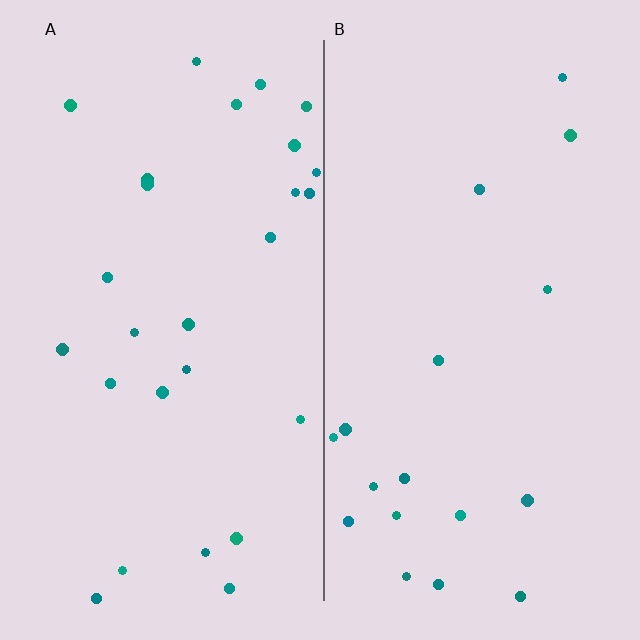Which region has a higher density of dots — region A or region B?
A (the left).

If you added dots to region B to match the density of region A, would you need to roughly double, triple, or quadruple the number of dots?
Approximately double.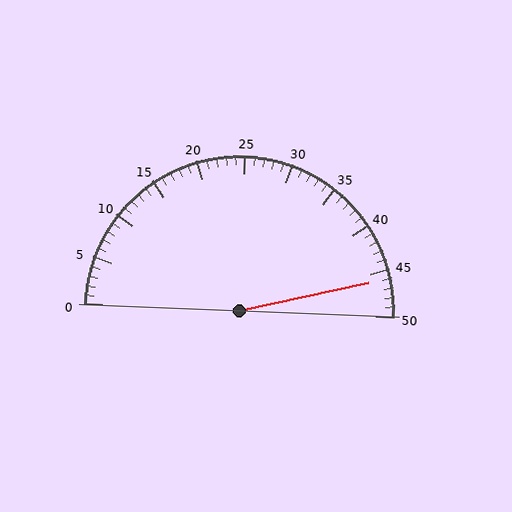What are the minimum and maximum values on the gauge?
The gauge ranges from 0 to 50.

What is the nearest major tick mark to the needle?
The nearest major tick mark is 45.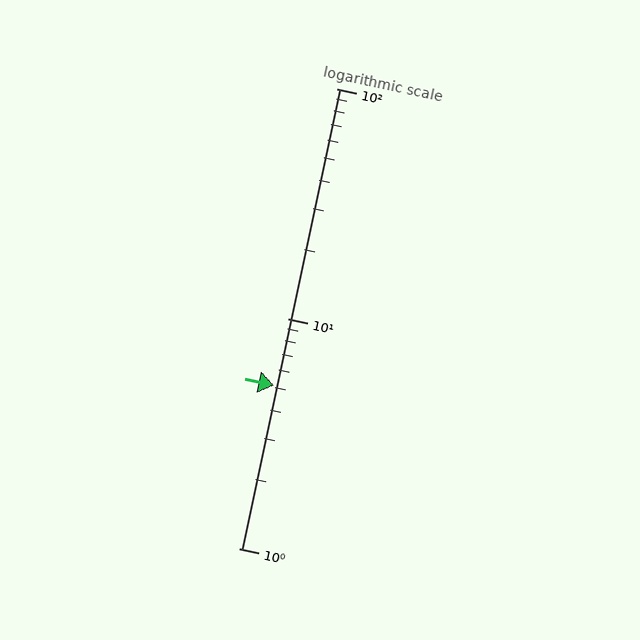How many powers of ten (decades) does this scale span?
The scale spans 2 decades, from 1 to 100.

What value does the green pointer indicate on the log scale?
The pointer indicates approximately 5.1.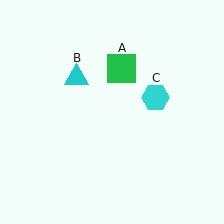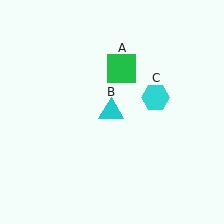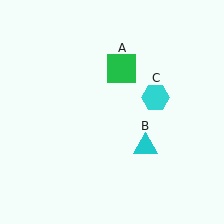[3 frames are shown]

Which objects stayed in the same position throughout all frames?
Green square (object A) and cyan hexagon (object C) remained stationary.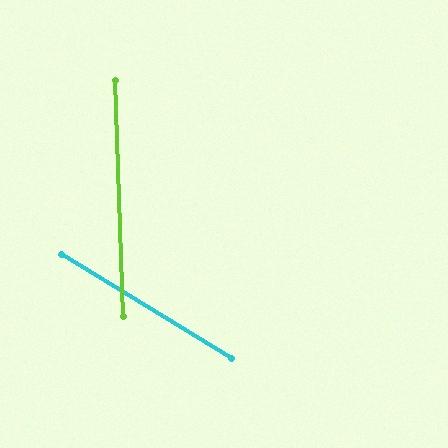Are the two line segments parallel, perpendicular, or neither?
Neither parallel nor perpendicular — they differ by about 56°.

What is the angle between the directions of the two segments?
Approximately 56 degrees.